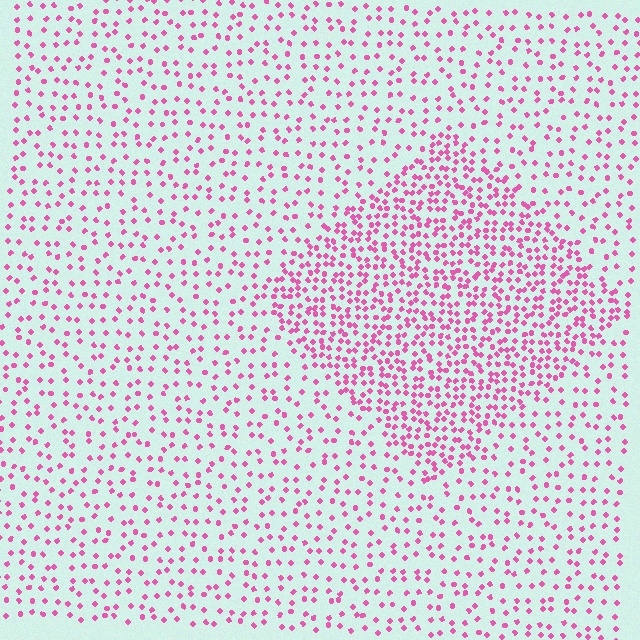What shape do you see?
I see a diamond.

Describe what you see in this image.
The image contains small pink elements arranged at two different densities. A diamond-shaped region is visible where the elements are more densely packed than the surrounding area.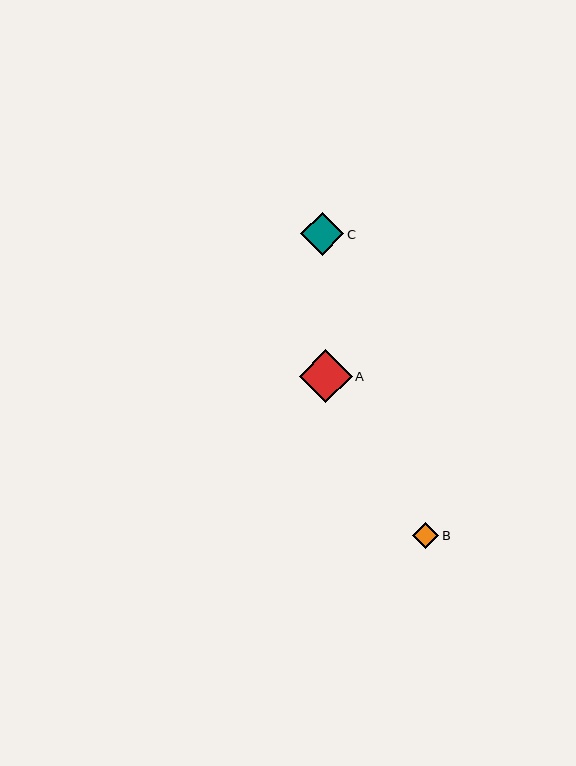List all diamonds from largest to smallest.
From largest to smallest: A, C, B.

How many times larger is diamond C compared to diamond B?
Diamond C is approximately 1.7 times the size of diamond B.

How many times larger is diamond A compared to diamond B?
Diamond A is approximately 2.1 times the size of diamond B.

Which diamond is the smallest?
Diamond B is the smallest with a size of approximately 26 pixels.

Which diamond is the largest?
Diamond A is the largest with a size of approximately 53 pixels.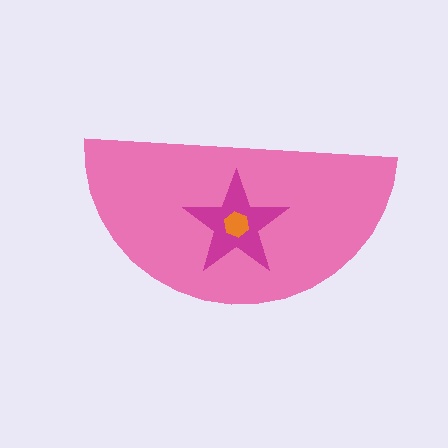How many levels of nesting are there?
3.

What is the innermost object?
The orange hexagon.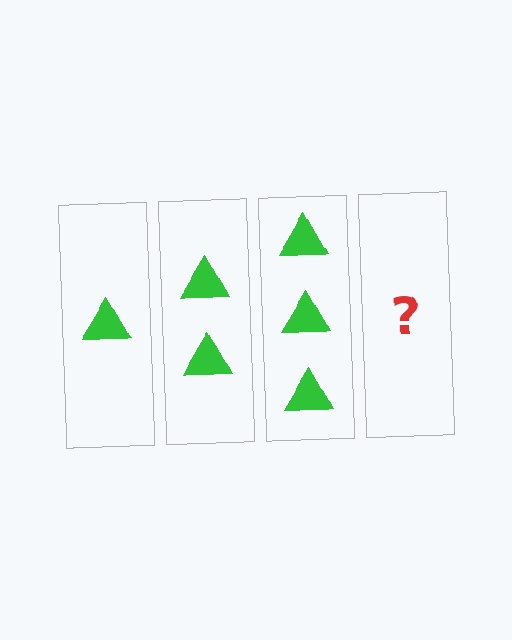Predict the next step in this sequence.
The next step is 4 triangles.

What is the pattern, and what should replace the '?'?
The pattern is that each step adds one more triangle. The '?' should be 4 triangles.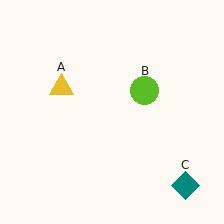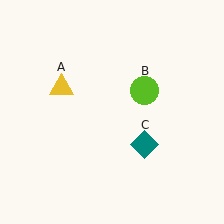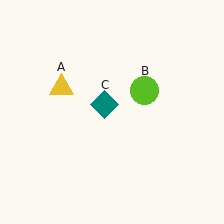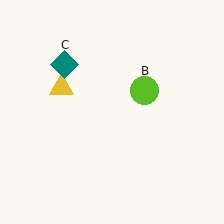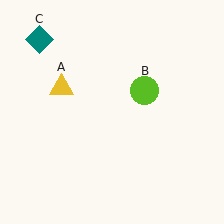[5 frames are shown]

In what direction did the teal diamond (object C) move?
The teal diamond (object C) moved up and to the left.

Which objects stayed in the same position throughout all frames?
Yellow triangle (object A) and lime circle (object B) remained stationary.